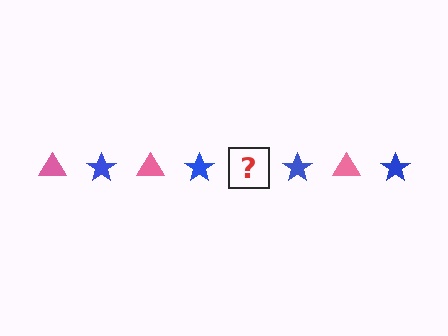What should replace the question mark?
The question mark should be replaced with a pink triangle.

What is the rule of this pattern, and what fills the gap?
The rule is that the pattern alternates between pink triangle and blue star. The gap should be filled with a pink triangle.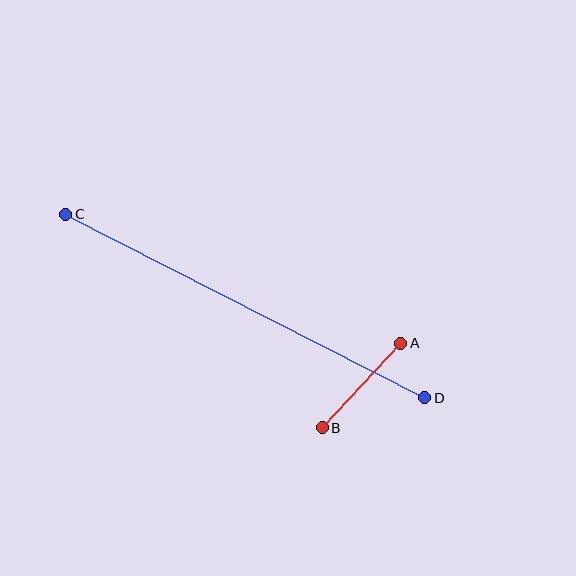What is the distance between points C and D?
The distance is approximately 403 pixels.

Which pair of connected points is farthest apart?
Points C and D are farthest apart.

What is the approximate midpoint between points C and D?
The midpoint is at approximately (245, 306) pixels.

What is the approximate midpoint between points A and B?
The midpoint is at approximately (362, 385) pixels.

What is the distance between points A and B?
The distance is approximately 115 pixels.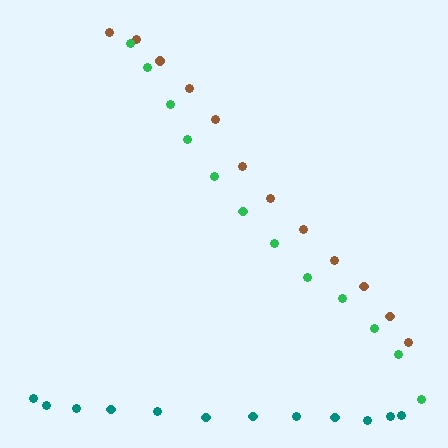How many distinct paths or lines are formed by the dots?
There are 3 distinct paths.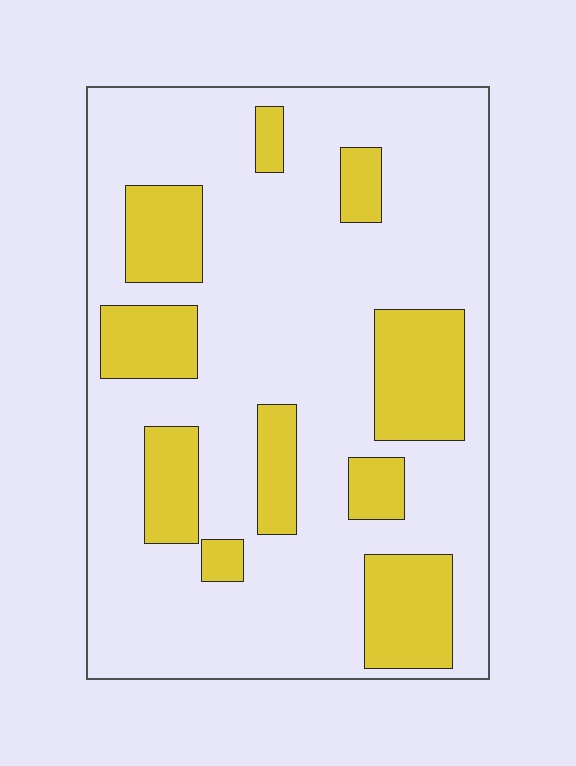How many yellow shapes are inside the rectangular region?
10.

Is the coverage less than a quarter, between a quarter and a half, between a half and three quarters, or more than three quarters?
Less than a quarter.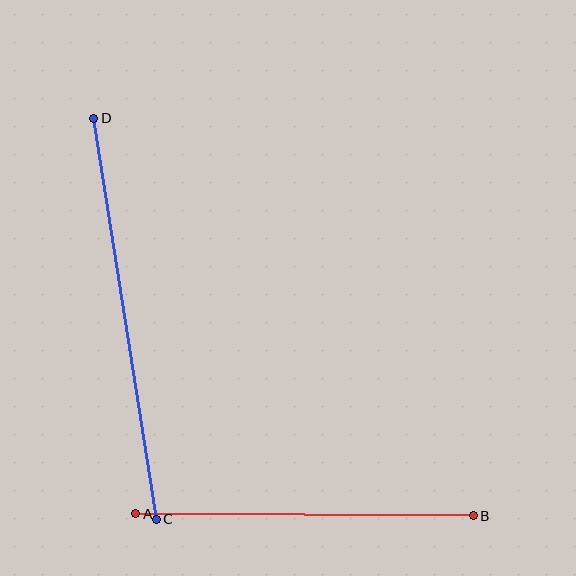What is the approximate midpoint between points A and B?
The midpoint is at approximately (304, 515) pixels.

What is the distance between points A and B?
The distance is approximately 338 pixels.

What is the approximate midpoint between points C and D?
The midpoint is at approximately (125, 319) pixels.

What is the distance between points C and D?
The distance is approximately 406 pixels.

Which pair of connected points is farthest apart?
Points C and D are farthest apart.